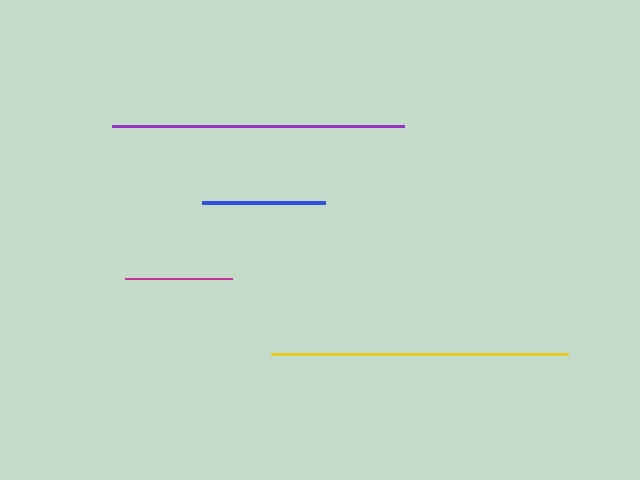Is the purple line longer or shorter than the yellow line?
The yellow line is longer than the purple line.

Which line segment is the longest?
The yellow line is the longest at approximately 297 pixels.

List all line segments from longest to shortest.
From longest to shortest: yellow, purple, blue, magenta.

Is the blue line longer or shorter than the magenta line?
The blue line is longer than the magenta line.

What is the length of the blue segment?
The blue segment is approximately 122 pixels long.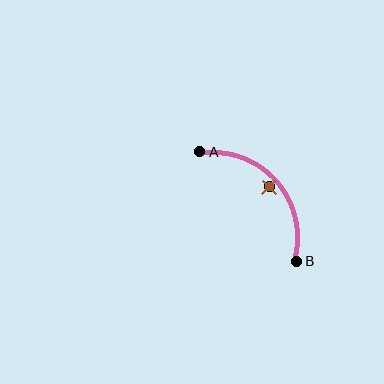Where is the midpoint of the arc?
The arc midpoint is the point on the curve farthest from the straight line joining A and B. It sits above and to the right of that line.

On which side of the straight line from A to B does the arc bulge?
The arc bulges above and to the right of the straight line connecting A and B.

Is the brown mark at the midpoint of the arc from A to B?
No — the brown mark does not lie on the arc at all. It sits slightly inside the curve.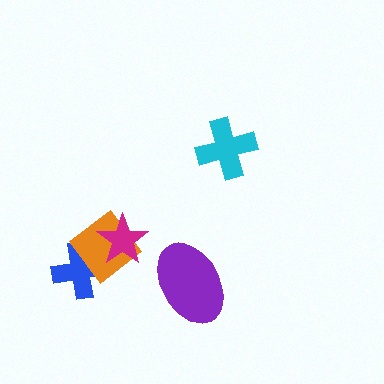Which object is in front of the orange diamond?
The magenta star is in front of the orange diamond.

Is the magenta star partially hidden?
No, no other shape covers it.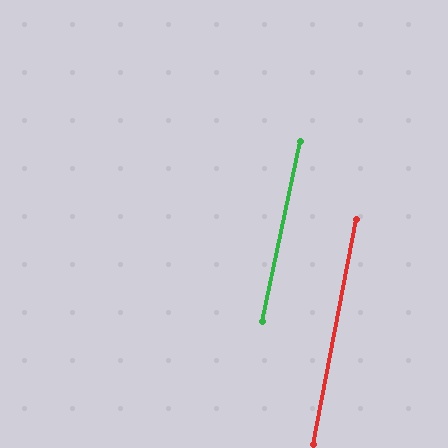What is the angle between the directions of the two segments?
Approximately 1 degree.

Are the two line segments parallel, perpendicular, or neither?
Parallel — their directions differ by only 0.8°.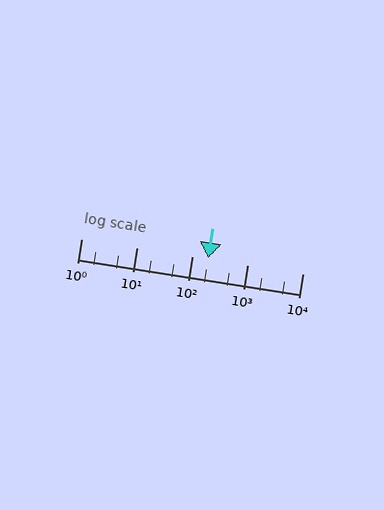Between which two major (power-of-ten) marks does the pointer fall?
The pointer is between 100 and 1000.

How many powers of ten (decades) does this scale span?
The scale spans 4 decades, from 1 to 10000.